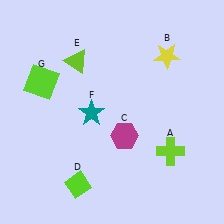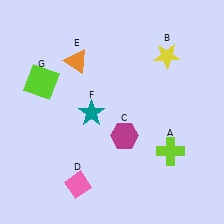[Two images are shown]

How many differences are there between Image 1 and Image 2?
There are 2 differences between the two images.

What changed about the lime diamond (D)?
In Image 1, D is lime. In Image 2, it changed to pink.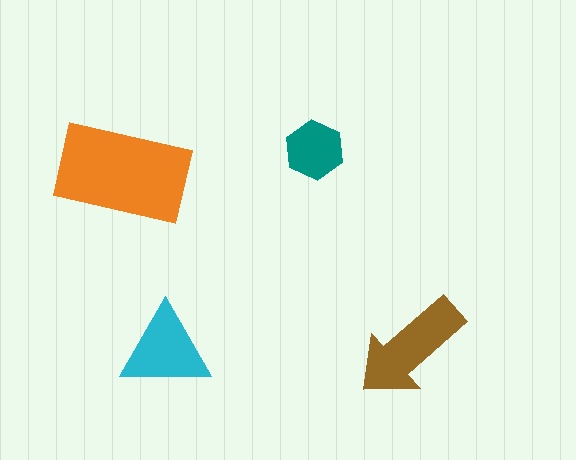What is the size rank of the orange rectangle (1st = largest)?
1st.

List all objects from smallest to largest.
The teal hexagon, the cyan triangle, the brown arrow, the orange rectangle.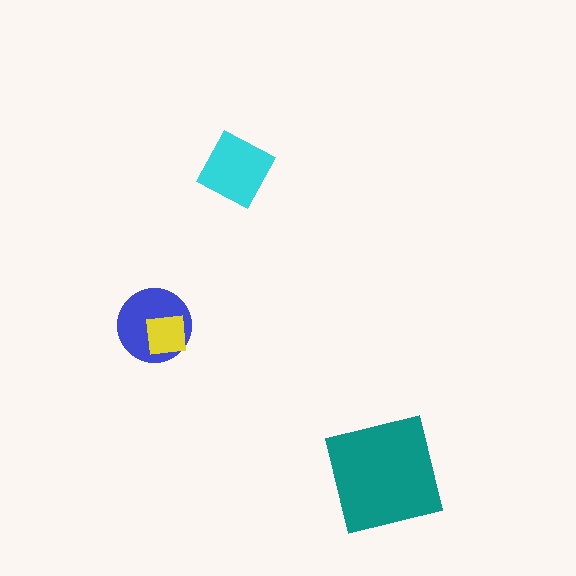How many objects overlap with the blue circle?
1 object overlaps with the blue circle.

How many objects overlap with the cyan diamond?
0 objects overlap with the cyan diamond.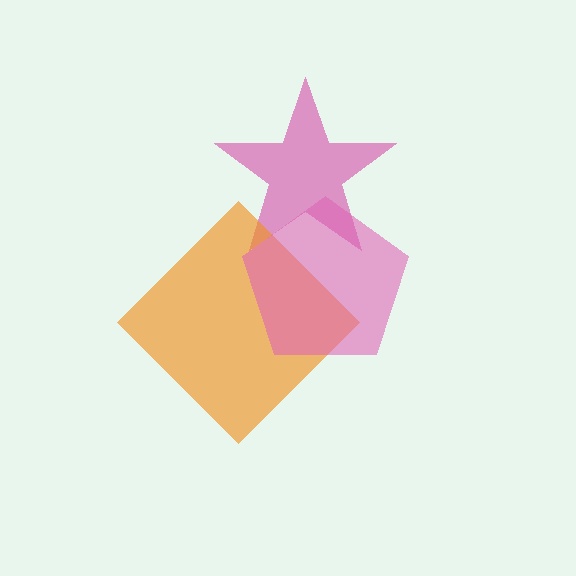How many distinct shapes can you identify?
There are 3 distinct shapes: a magenta star, an orange diamond, a pink pentagon.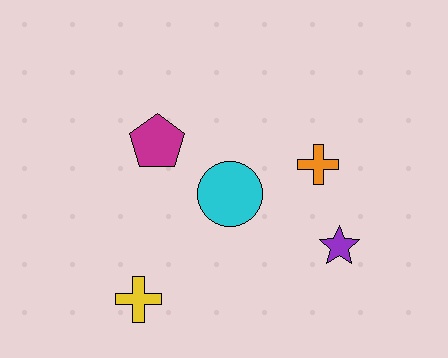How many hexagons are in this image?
There are no hexagons.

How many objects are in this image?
There are 5 objects.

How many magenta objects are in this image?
There is 1 magenta object.